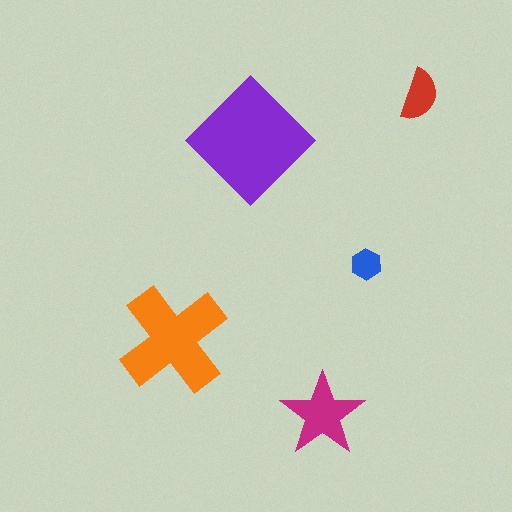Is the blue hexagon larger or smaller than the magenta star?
Smaller.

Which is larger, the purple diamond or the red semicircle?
The purple diamond.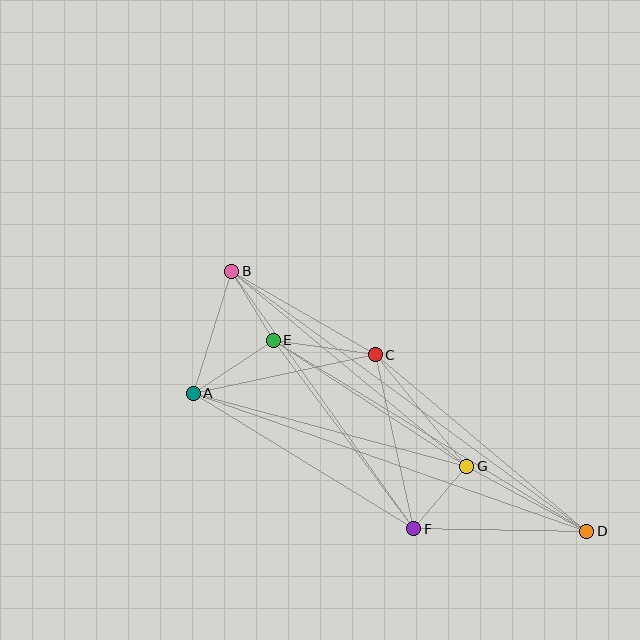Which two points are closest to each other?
Points B and E are closest to each other.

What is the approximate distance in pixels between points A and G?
The distance between A and G is approximately 283 pixels.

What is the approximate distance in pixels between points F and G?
The distance between F and G is approximately 82 pixels.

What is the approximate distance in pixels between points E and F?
The distance between E and F is approximately 235 pixels.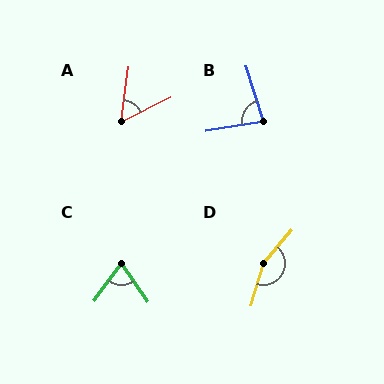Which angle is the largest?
D, at approximately 156 degrees.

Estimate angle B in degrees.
Approximately 82 degrees.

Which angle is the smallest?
A, at approximately 56 degrees.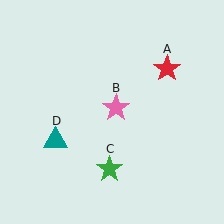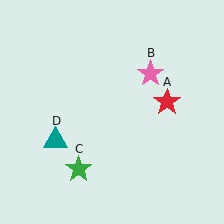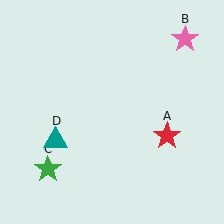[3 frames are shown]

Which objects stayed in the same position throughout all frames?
Teal triangle (object D) remained stationary.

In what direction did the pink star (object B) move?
The pink star (object B) moved up and to the right.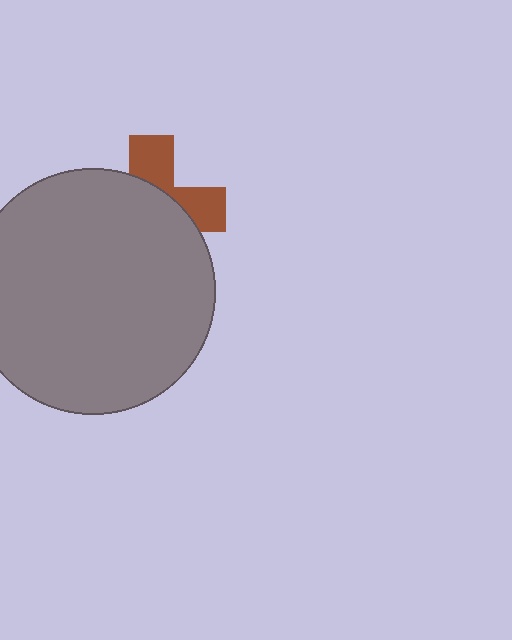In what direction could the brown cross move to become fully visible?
The brown cross could move up. That would shift it out from behind the gray circle entirely.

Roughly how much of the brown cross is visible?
A small part of it is visible (roughly 35%).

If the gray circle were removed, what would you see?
You would see the complete brown cross.